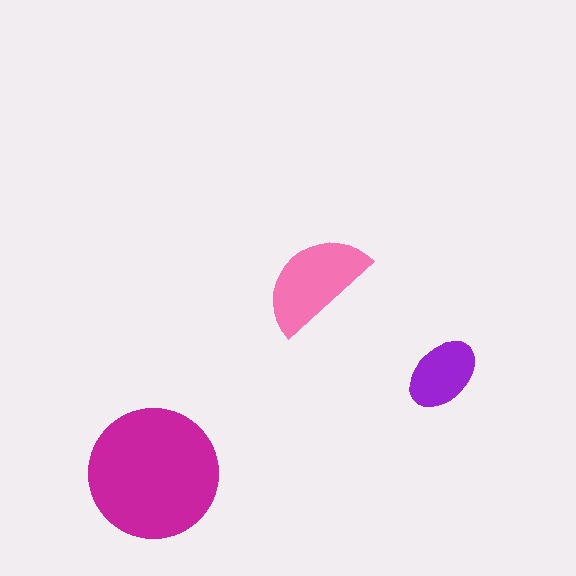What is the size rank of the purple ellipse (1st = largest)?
3rd.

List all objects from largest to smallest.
The magenta circle, the pink semicircle, the purple ellipse.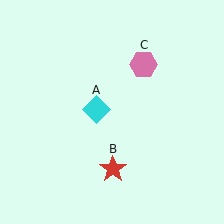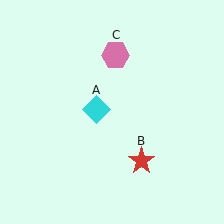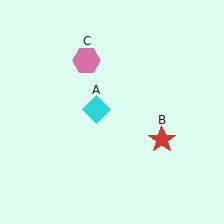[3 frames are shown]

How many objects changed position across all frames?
2 objects changed position: red star (object B), pink hexagon (object C).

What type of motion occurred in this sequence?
The red star (object B), pink hexagon (object C) rotated counterclockwise around the center of the scene.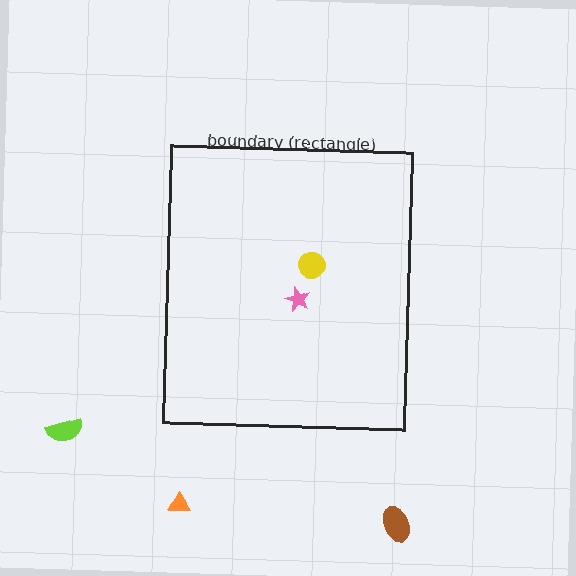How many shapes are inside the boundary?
2 inside, 3 outside.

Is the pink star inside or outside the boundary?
Inside.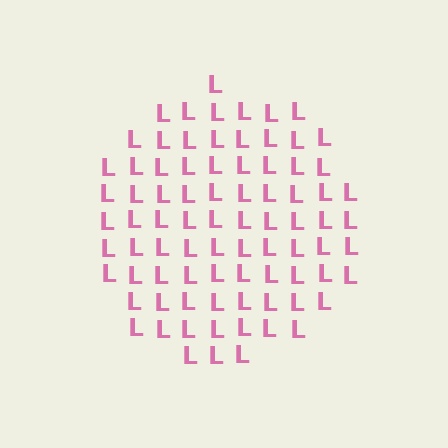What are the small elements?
The small elements are letter L's.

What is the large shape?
The large shape is a circle.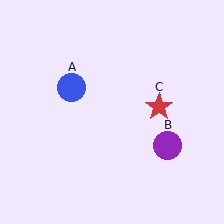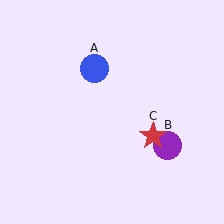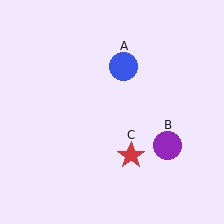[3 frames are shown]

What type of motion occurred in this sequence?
The blue circle (object A), red star (object C) rotated clockwise around the center of the scene.